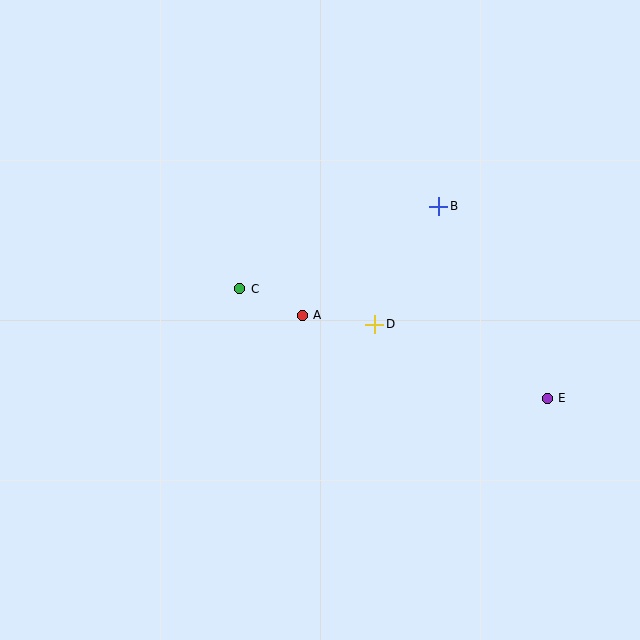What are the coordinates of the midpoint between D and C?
The midpoint between D and C is at (307, 307).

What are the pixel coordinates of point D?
Point D is at (375, 324).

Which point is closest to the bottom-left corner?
Point C is closest to the bottom-left corner.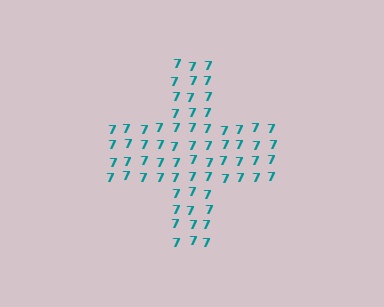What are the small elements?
The small elements are digit 7's.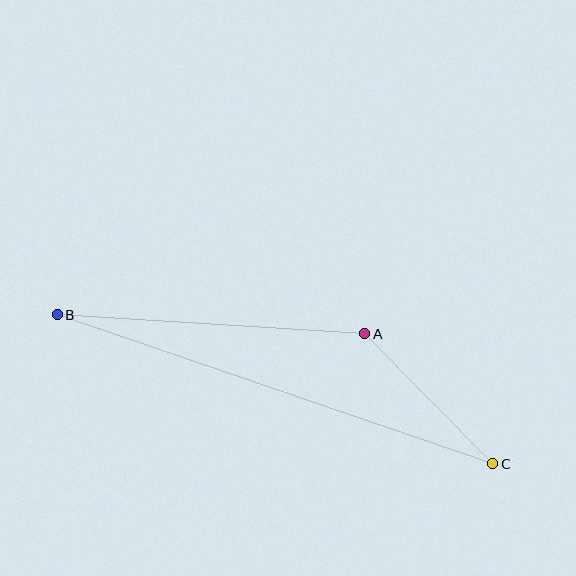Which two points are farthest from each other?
Points B and C are farthest from each other.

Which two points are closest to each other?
Points A and C are closest to each other.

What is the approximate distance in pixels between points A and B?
The distance between A and B is approximately 308 pixels.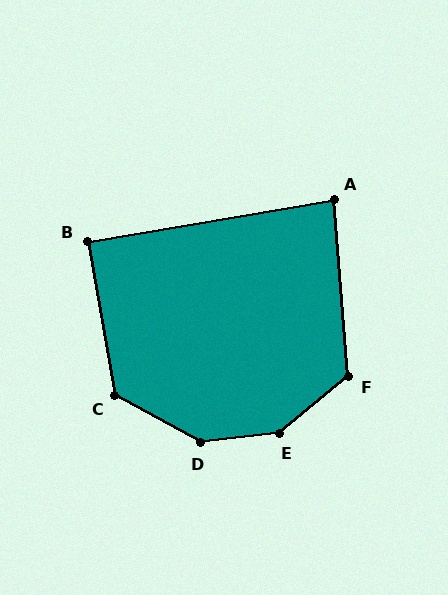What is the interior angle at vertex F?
Approximately 125 degrees (obtuse).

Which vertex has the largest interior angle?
E, at approximately 147 degrees.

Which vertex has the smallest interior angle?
A, at approximately 85 degrees.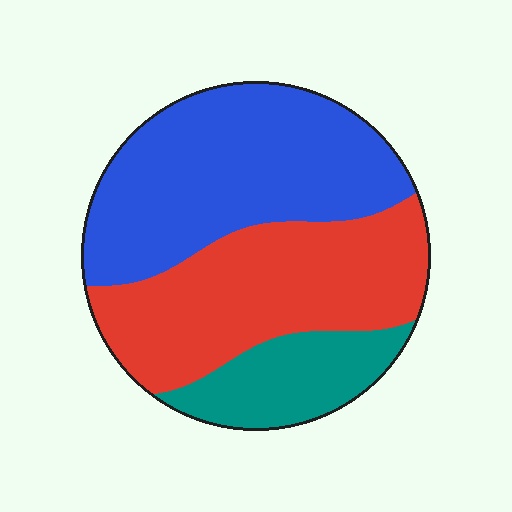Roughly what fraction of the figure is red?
Red takes up about two fifths (2/5) of the figure.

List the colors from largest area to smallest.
From largest to smallest: blue, red, teal.